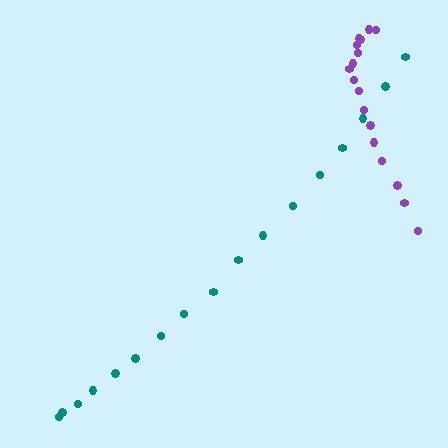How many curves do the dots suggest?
There are 2 distinct paths.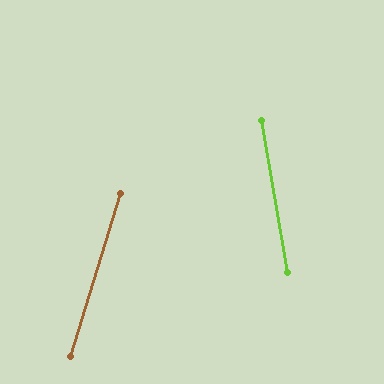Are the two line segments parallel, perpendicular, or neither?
Neither parallel nor perpendicular — they differ by about 27°.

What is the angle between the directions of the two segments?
Approximately 27 degrees.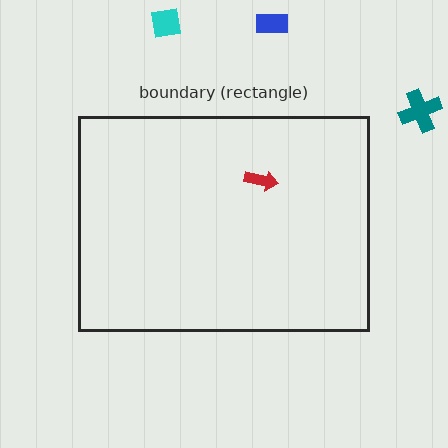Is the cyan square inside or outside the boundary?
Outside.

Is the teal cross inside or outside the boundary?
Outside.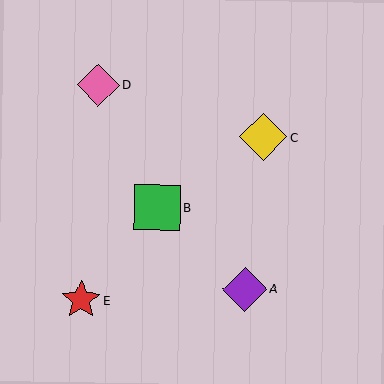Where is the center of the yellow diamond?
The center of the yellow diamond is at (263, 137).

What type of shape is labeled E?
Shape E is a red star.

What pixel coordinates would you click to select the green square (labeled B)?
Click at (157, 207) to select the green square B.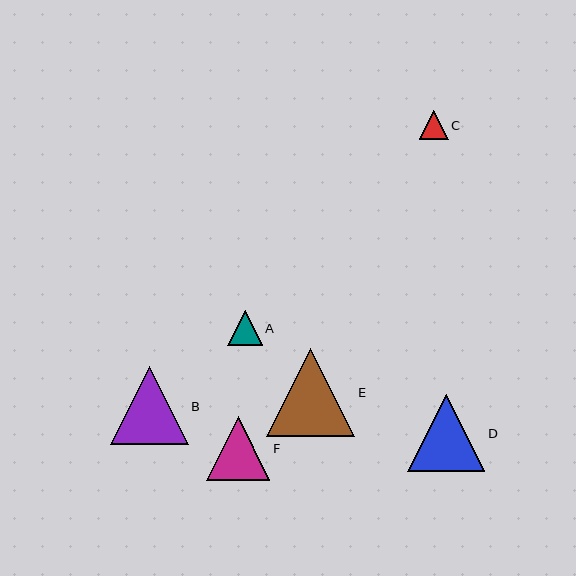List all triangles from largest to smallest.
From largest to smallest: E, B, D, F, A, C.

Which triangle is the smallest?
Triangle C is the smallest with a size of approximately 29 pixels.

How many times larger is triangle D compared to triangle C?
Triangle D is approximately 2.7 times the size of triangle C.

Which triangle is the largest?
Triangle E is the largest with a size of approximately 88 pixels.